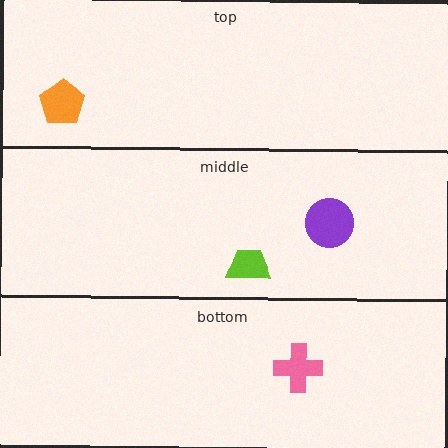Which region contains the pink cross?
The bottom region.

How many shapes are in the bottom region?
1.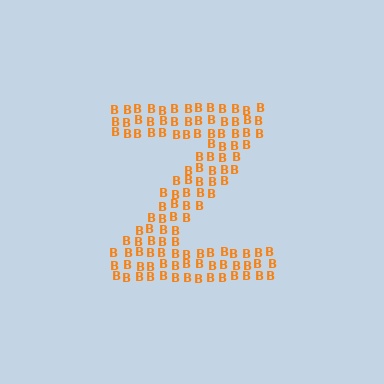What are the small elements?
The small elements are letter B's.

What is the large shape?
The large shape is the letter Z.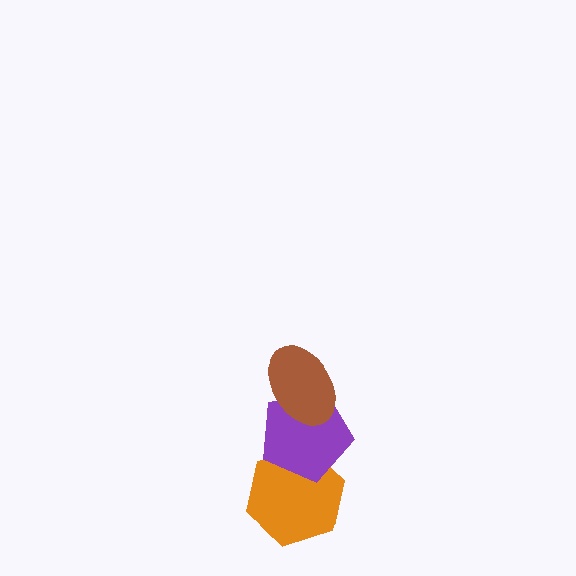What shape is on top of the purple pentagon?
The brown ellipse is on top of the purple pentagon.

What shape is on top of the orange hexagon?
The purple pentagon is on top of the orange hexagon.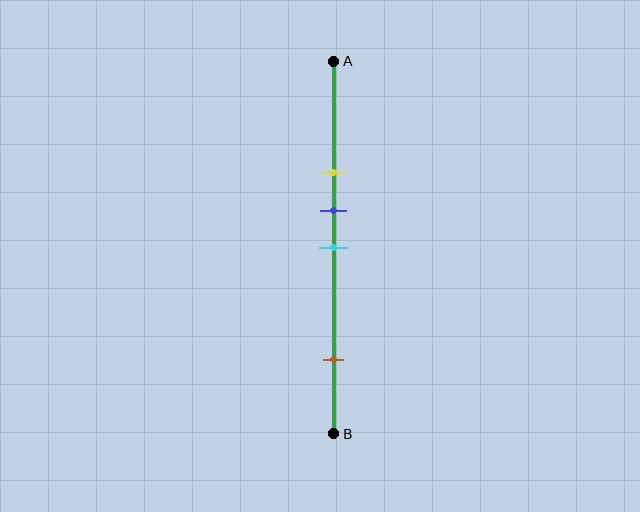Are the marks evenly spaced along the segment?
No, the marks are not evenly spaced.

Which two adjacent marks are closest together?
The blue and cyan marks are the closest adjacent pair.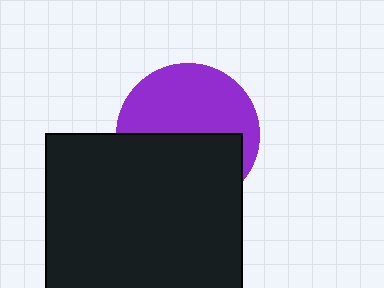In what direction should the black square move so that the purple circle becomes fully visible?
The black square should move down. That is the shortest direction to clear the overlap and leave the purple circle fully visible.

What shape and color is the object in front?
The object in front is a black square.